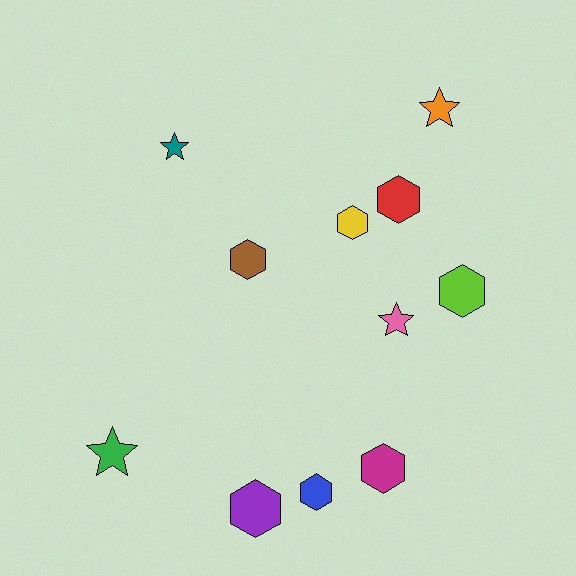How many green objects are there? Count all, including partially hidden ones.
There is 1 green object.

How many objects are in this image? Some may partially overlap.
There are 11 objects.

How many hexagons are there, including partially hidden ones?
There are 7 hexagons.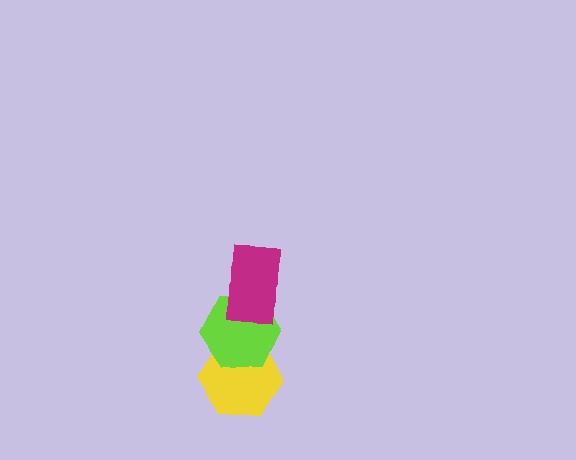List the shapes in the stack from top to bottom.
From top to bottom: the magenta rectangle, the lime hexagon, the yellow hexagon.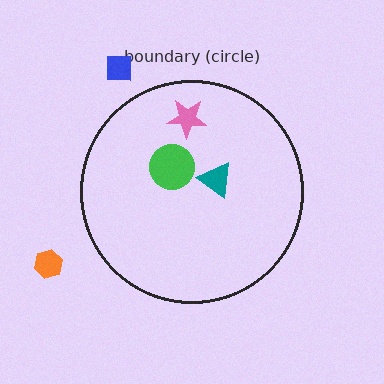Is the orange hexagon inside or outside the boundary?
Outside.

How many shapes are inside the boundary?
3 inside, 2 outside.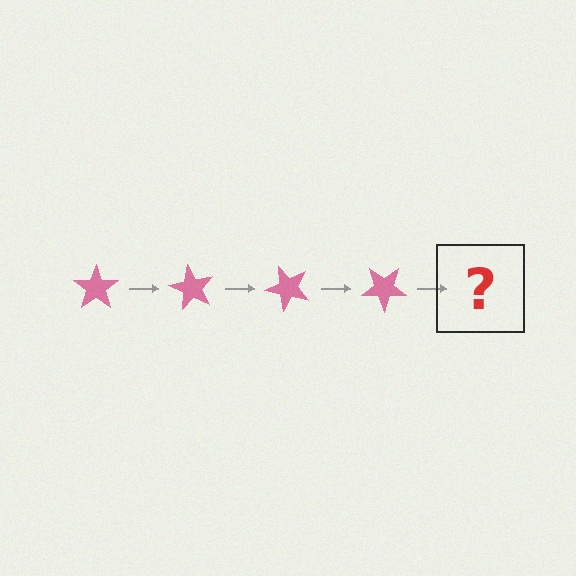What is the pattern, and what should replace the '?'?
The pattern is that the star rotates 60 degrees each step. The '?' should be a pink star rotated 240 degrees.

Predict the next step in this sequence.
The next step is a pink star rotated 240 degrees.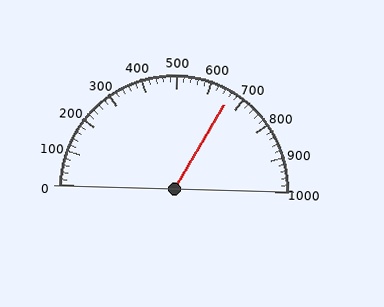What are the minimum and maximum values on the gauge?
The gauge ranges from 0 to 1000.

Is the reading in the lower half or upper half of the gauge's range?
The reading is in the upper half of the range (0 to 1000).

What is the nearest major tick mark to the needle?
The nearest major tick mark is 700.